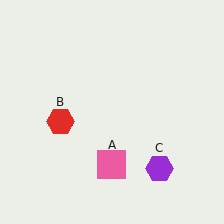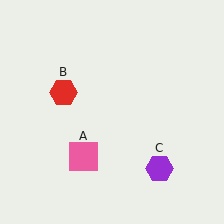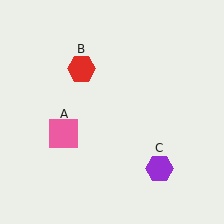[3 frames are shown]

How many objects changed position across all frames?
2 objects changed position: pink square (object A), red hexagon (object B).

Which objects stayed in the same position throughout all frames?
Purple hexagon (object C) remained stationary.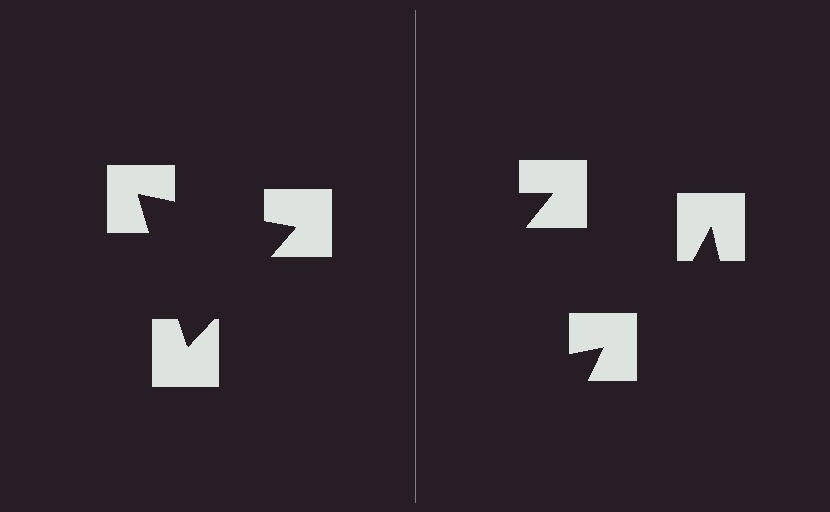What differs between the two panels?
The notched squares are positioned identically on both sides; only the wedge orientations differ. On the left they align to a triangle; on the right they are misaligned.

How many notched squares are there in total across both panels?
6 — 3 on each side.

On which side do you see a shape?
An illusory triangle appears on the left side. On the right side the wedge cuts are rotated, so no coherent shape forms.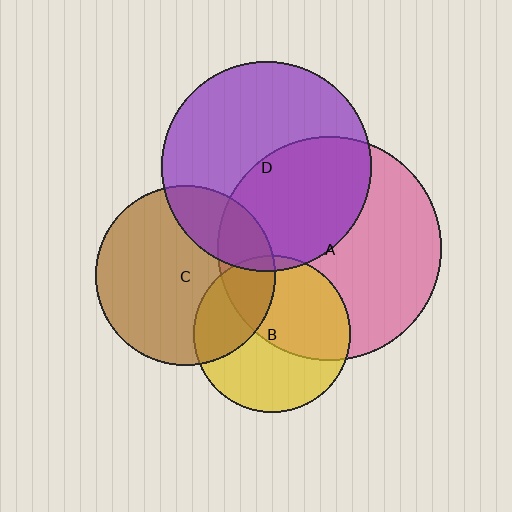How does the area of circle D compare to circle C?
Approximately 1.4 times.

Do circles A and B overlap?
Yes.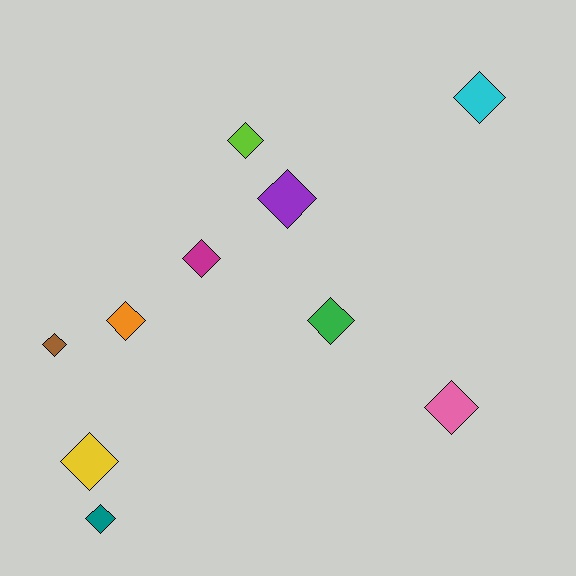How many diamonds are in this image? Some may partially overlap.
There are 10 diamonds.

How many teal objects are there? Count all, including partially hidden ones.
There is 1 teal object.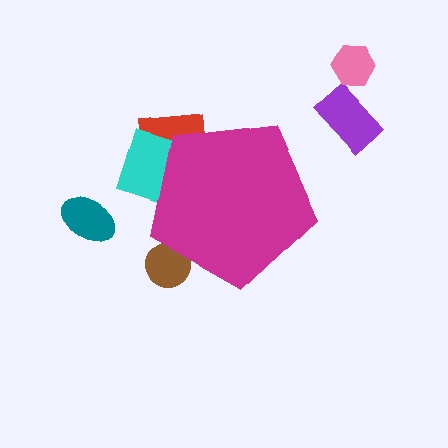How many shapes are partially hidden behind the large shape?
3 shapes are partially hidden.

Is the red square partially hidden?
Yes, the red square is partially hidden behind the magenta pentagon.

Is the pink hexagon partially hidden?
No, the pink hexagon is fully visible.